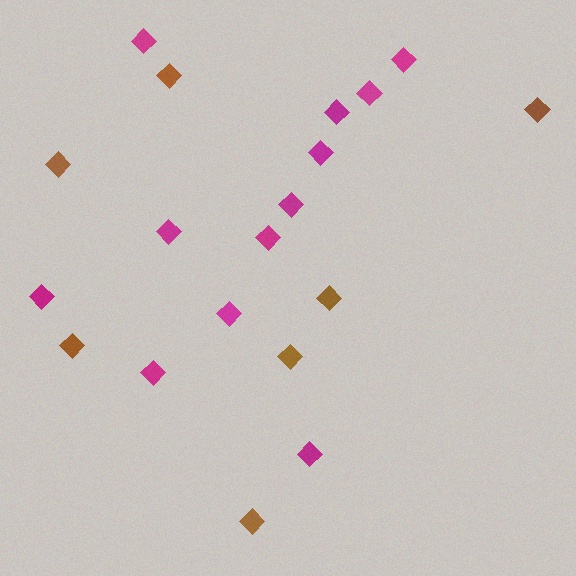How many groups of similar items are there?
There are 2 groups: one group of brown diamonds (7) and one group of magenta diamonds (12).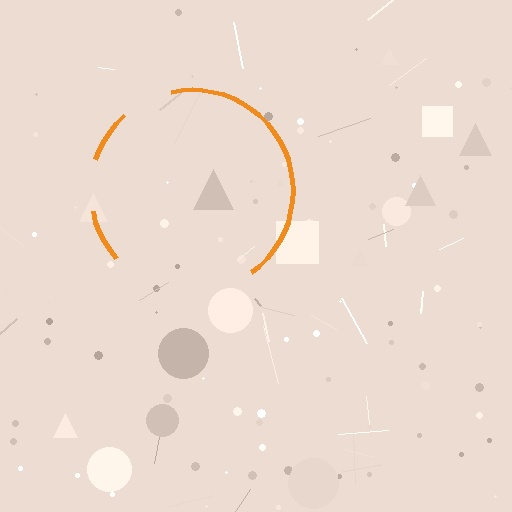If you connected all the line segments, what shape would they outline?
They would outline a circle.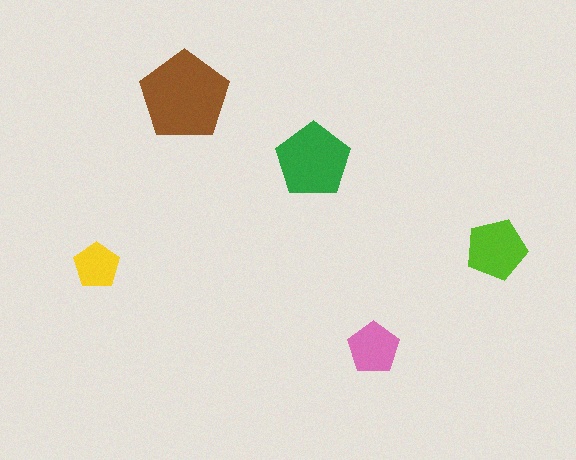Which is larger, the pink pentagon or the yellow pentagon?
The pink one.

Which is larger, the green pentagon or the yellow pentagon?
The green one.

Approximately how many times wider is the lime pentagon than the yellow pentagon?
About 1.5 times wider.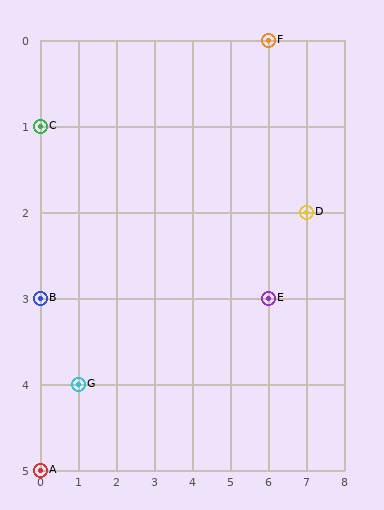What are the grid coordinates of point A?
Point A is at grid coordinates (0, 5).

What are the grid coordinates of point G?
Point G is at grid coordinates (1, 4).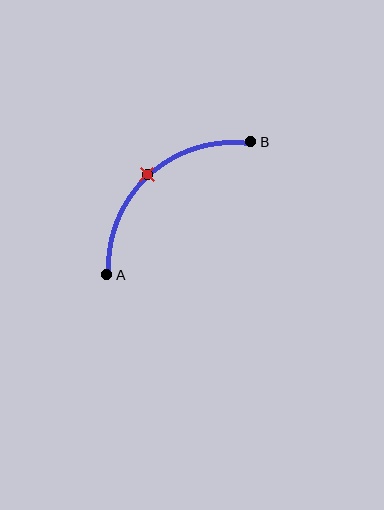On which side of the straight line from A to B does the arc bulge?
The arc bulges above and to the left of the straight line connecting A and B.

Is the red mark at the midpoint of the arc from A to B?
Yes. The red mark lies on the arc at equal arc-length from both A and B — it is the arc midpoint.